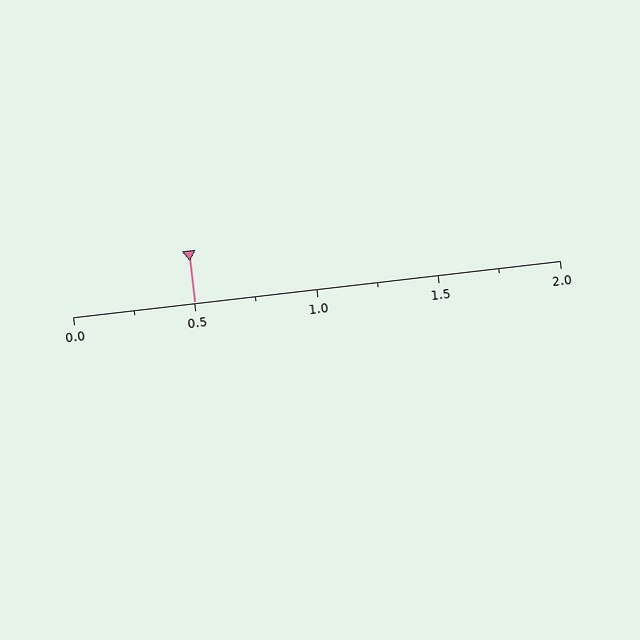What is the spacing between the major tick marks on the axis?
The major ticks are spaced 0.5 apart.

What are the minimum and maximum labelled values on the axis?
The axis runs from 0.0 to 2.0.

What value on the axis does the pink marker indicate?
The marker indicates approximately 0.5.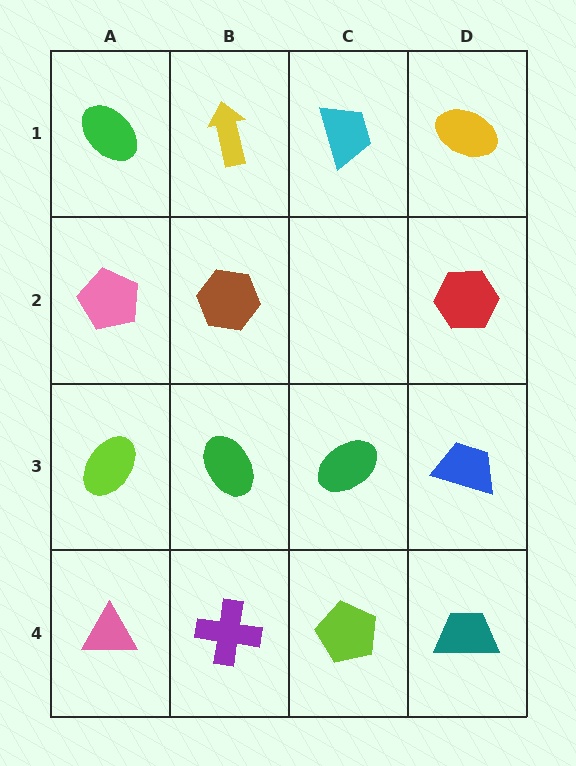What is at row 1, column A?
A green ellipse.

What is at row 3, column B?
A green ellipse.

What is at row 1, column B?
A yellow arrow.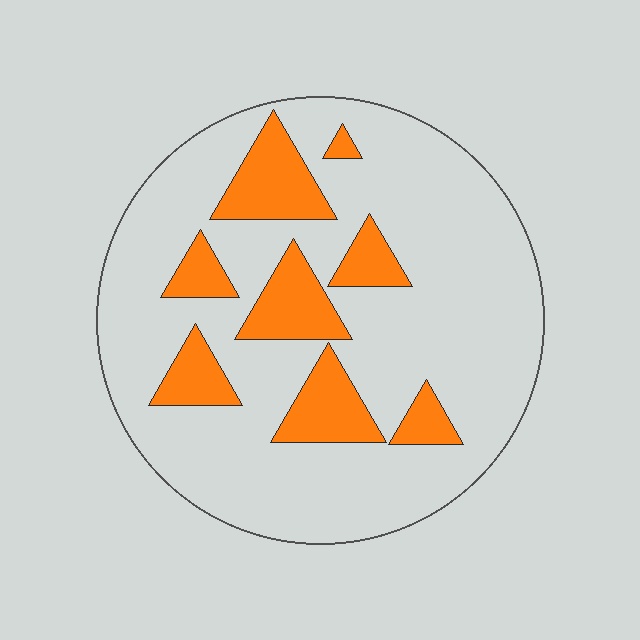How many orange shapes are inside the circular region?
8.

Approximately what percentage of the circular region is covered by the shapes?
Approximately 20%.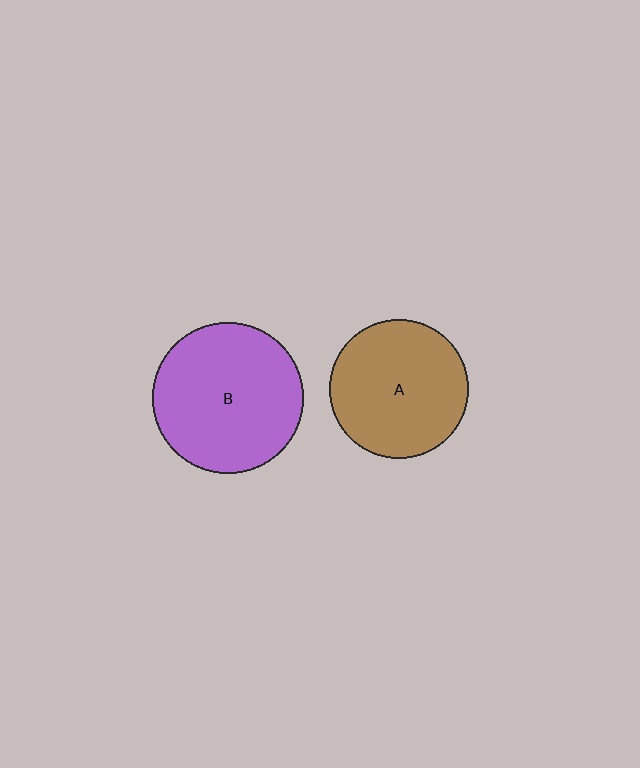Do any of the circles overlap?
No, none of the circles overlap.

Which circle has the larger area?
Circle B (purple).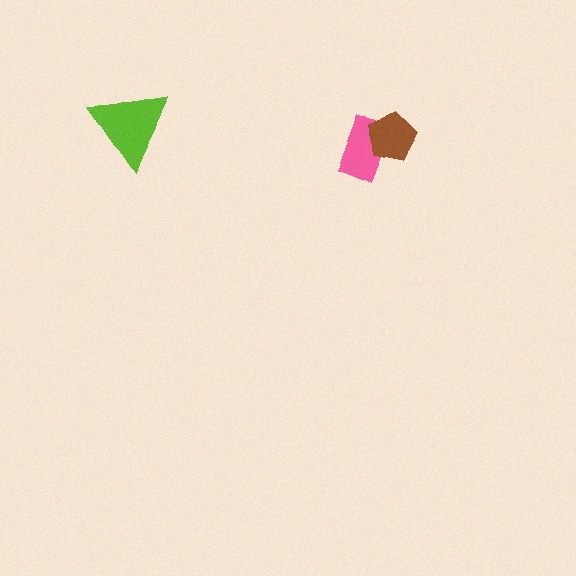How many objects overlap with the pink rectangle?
1 object overlaps with the pink rectangle.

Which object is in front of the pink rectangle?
The brown pentagon is in front of the pink rectangle.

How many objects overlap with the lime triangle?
0 objects overlap with the lime triangle.